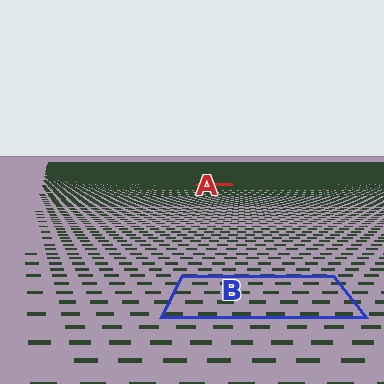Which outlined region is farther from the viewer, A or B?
Region A is farther from the viewer — the texture elements inside it appear smaller and more densely packed.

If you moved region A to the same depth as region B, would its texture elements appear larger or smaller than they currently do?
They would appear larger. At a closer depth, the same texture elements are projected at a bigger on-screen size.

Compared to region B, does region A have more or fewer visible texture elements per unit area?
Region A has more texture elements per unit area — they are packed more densely because it is farther away.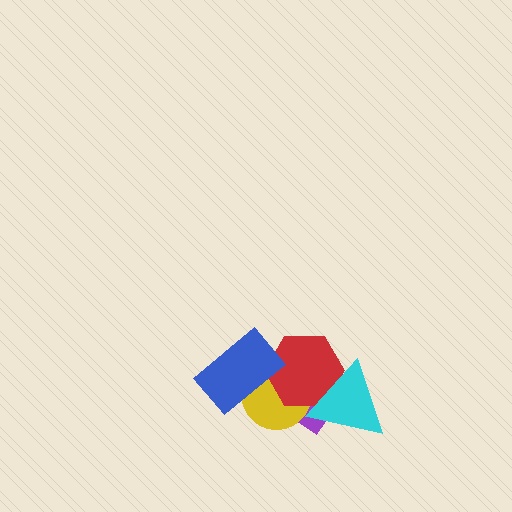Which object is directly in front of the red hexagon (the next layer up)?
The blue rectangle is directly in front of the red hexagon.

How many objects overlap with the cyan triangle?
3 objects overlap with the cyan triangle.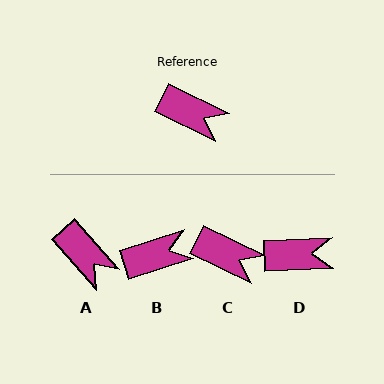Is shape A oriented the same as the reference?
No, it is off by about 22 degrees.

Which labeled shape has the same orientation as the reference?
C.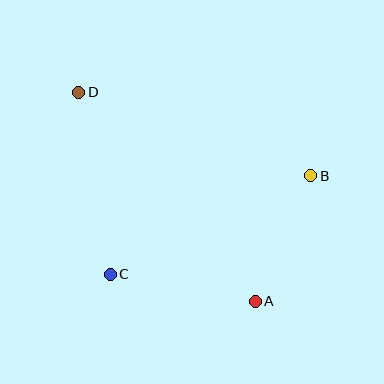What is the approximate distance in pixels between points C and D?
The distance between C and D is approximately 185 pixels.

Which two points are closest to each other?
Points A and B are closest to each other.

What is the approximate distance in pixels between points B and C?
The distance between B and C is approximately 224 pixels.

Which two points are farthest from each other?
Points A and D are farthest from each other.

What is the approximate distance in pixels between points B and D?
The distance between B and D is approximately 247 pixels.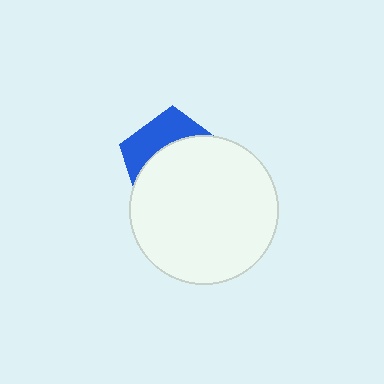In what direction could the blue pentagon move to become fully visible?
The blue pentagon could move up. That would shift it out from behind the white circle entirely.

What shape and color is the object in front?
The object in front is a white circle.